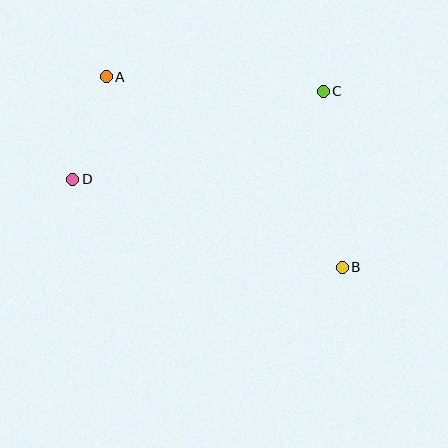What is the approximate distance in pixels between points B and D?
The distance between B and D is approximately 283 pixels.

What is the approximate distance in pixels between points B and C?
The distance between B and C is approximately 177 pixels.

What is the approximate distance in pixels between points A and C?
The distance between A and C is approximately 218 pixels.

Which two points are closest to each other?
Points A and D are closest to each other.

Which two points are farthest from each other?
Points A and B are farthest from each other.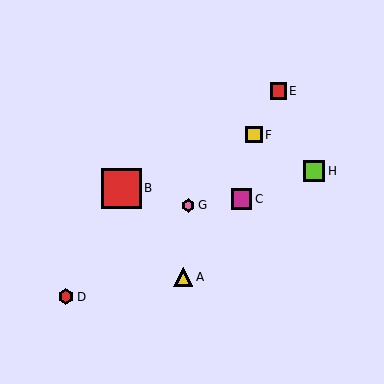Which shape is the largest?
The red square (labeled B) is the largest.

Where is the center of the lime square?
The center of the lime square is at (314, 171).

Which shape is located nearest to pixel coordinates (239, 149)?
The yellow square (labeled F) at (254, 135) is nearest to that location.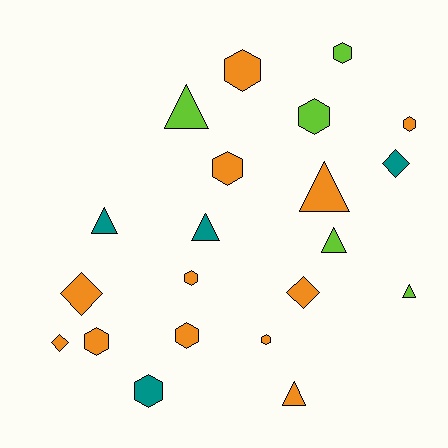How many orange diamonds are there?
There are 3 orange diamonds.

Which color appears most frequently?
Orange, with 12 objects.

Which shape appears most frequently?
Hexagon, with 10 objects.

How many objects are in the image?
There are 21 objects.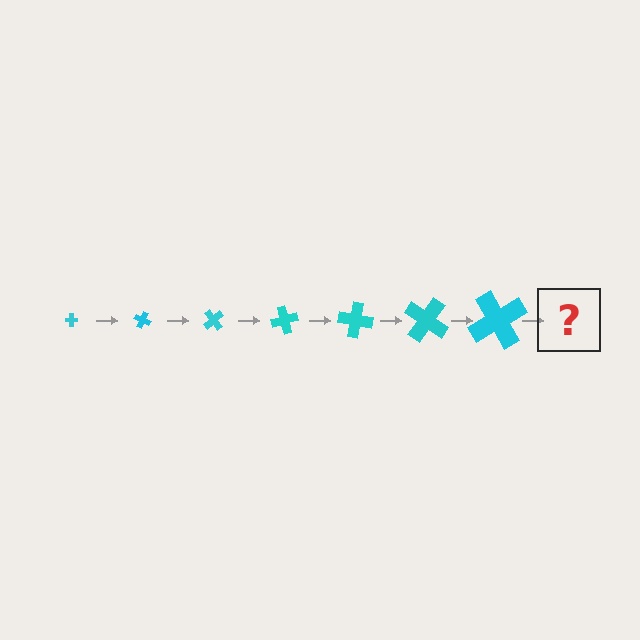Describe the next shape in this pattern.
It should be a cross, larger than the previous one and rotated 175 degrees from the start.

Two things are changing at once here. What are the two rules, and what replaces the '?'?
The two rules are that the cross grows larger each step and it rotates 25 degrees each step. The '?' should be a cross, larger than the previous one and rotated 175 degrees from the start.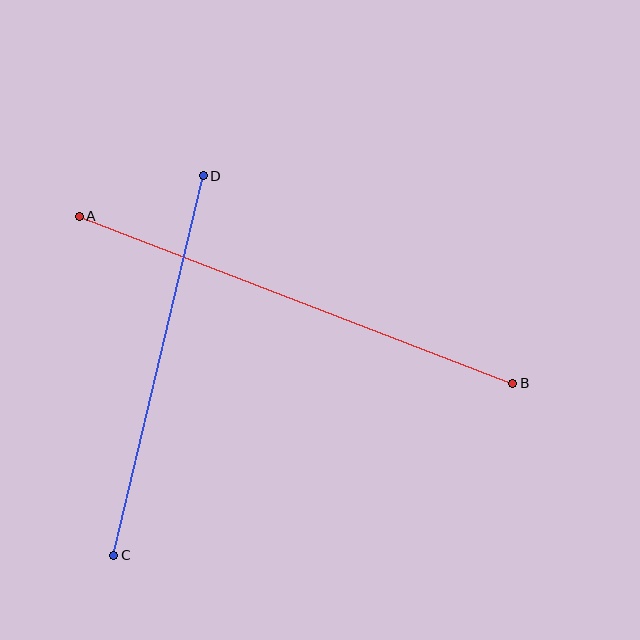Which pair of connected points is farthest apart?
Points A and B are farthest apart.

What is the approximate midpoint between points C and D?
The midpoint is at approximately (158, 366) pixels.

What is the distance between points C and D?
The distance is approximately 390 pixels.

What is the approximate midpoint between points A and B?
The midpoint is at approximately (296, 300) pixels.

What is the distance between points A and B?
The distance is approximately 465 pixels.